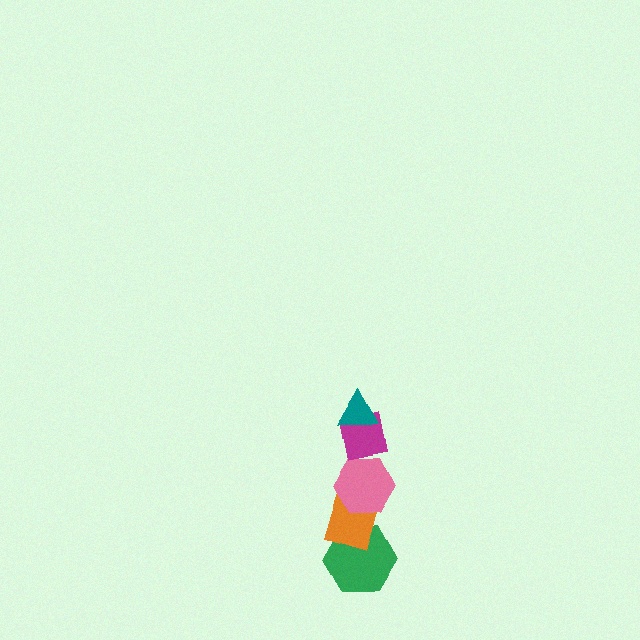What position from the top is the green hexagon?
The green hexagon is 5th from the top.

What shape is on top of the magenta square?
The teal triangle is on top of the magenta square.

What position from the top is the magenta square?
The magenta square is 2nd from the top.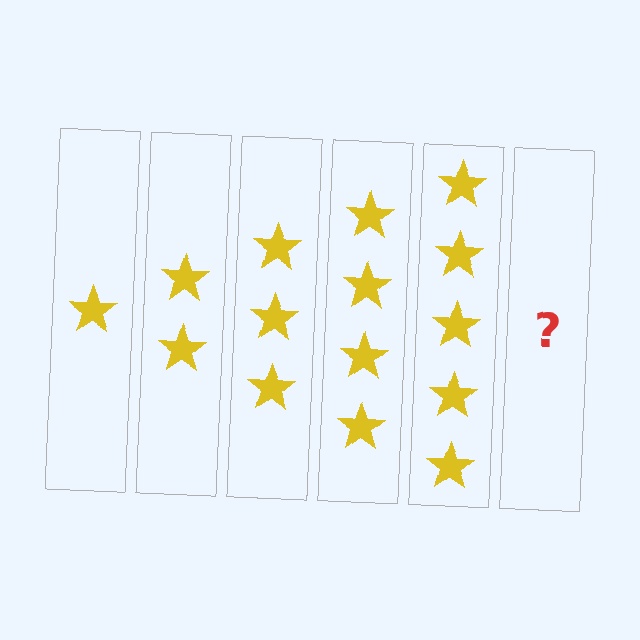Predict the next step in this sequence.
The next step is 6 stars.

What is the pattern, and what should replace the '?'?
The pattern is that each step adds one more star. The '?' should be 6 stars.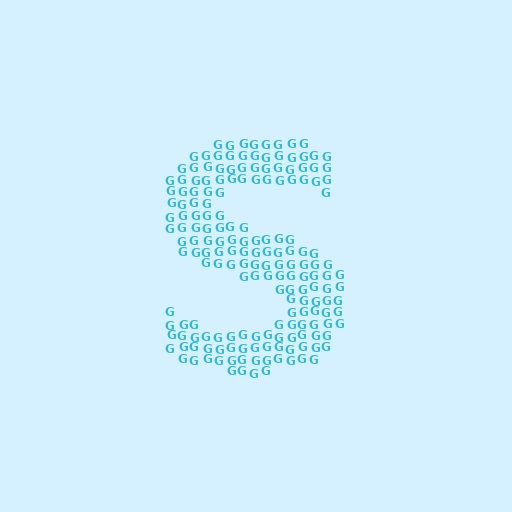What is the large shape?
The large shape is the letter S.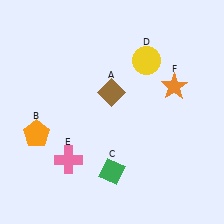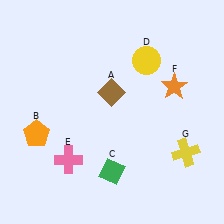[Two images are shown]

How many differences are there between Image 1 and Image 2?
There is 1 difference between the two images.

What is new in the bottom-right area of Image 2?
A yellow cross (G) was added in the bottom-right area of Image 2.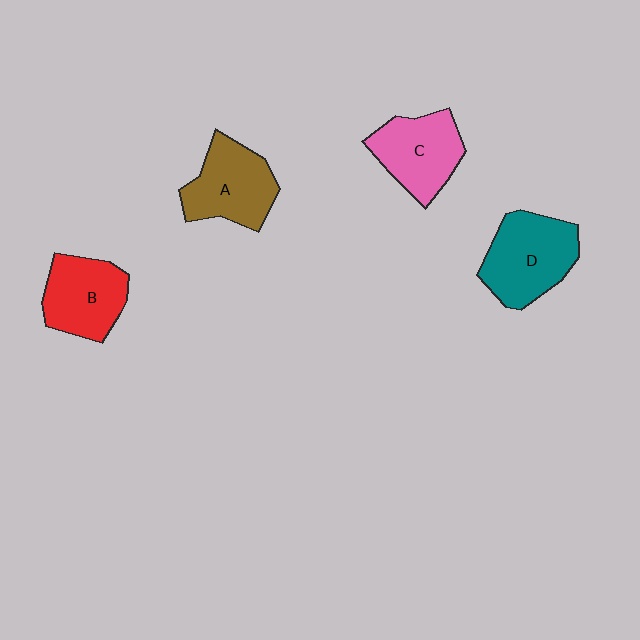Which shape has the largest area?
Shape D (teal).